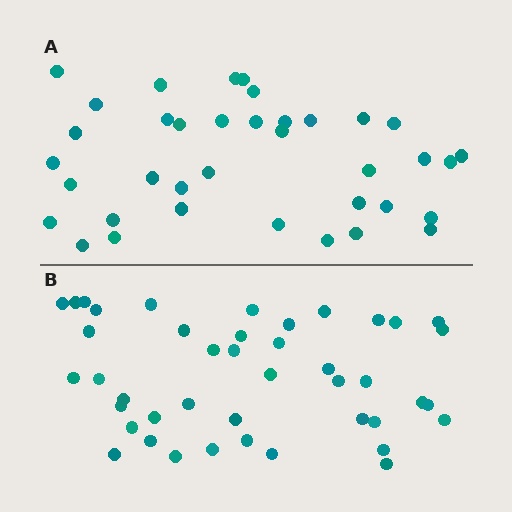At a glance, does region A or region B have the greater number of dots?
Region B (the bottom region) has more dots.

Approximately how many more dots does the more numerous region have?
Region B has about 6 more dots than region A.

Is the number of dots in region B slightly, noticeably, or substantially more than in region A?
Region B has only slightly more — the two regions are fairly close. The ratio is roughly 1.2 to 1.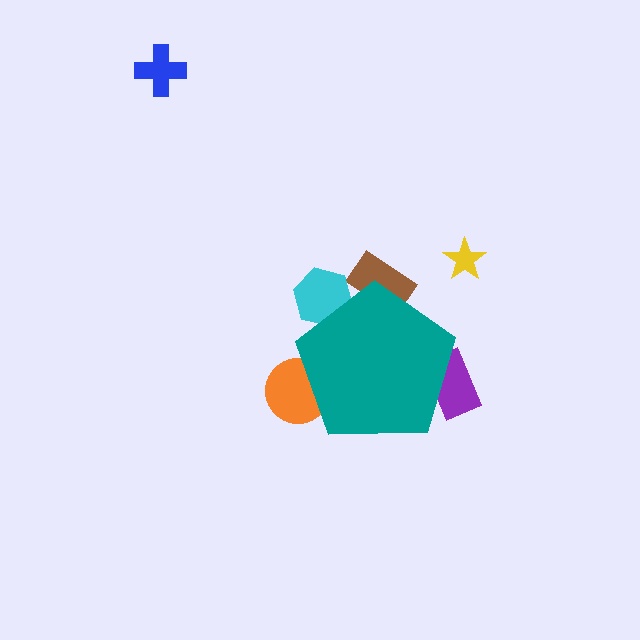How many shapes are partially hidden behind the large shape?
4 shapes are partially hidden.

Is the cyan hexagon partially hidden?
Yes, the cyan hexagon is partially hidden behind the teal pentagon.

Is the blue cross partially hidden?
No, the blue cross is fully visible.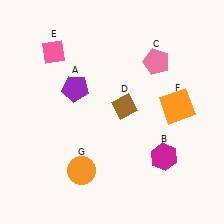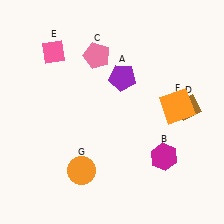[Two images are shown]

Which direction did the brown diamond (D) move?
The brown diamond (D) moved right.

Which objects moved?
The objects that moved are: the purple pentagon (A), the pink pentagon (C), the brown diamond (D).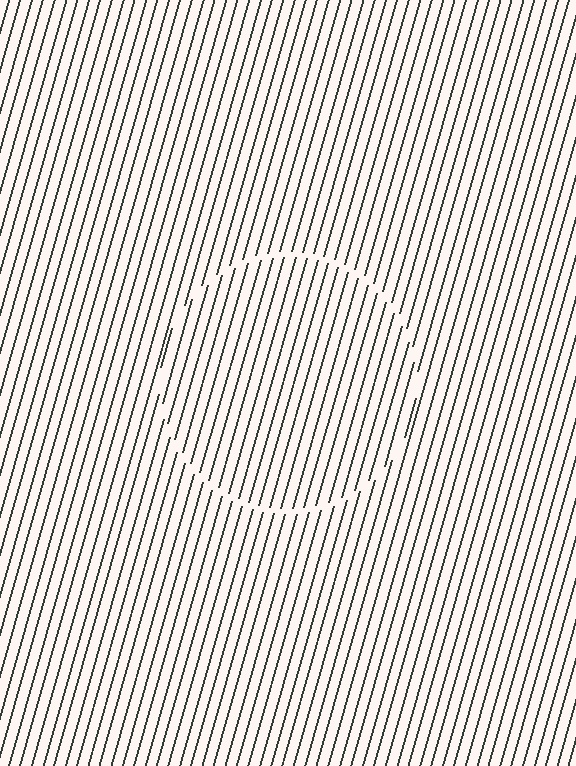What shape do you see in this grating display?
An illusory circle. The interior of the shape contains the same grating, shifted by half a period — the contour is defined by the phase discontinuity where line-ends from the inner and outer gratings abut.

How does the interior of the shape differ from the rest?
The interior of the shape contains the same grating, shifted by half a period — the contour is defined by the phase discontinuity where line-ends from the inner and outer gratings abut.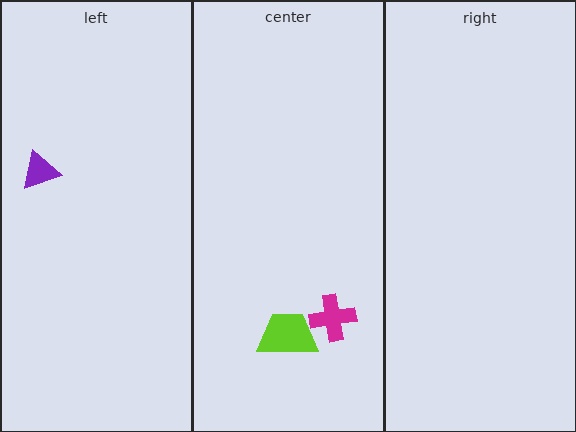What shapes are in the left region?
The purple triangle.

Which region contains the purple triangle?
The left region.